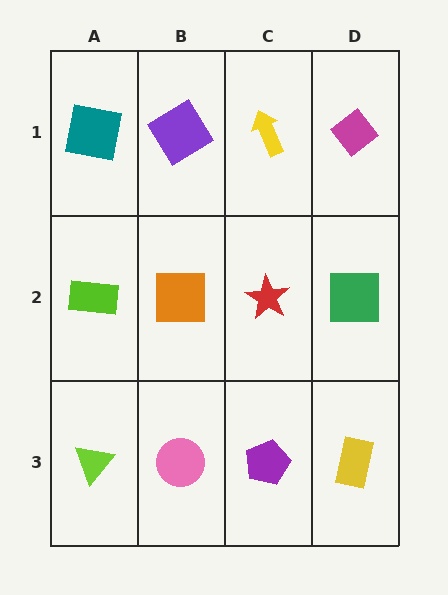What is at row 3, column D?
A yellow rectangle.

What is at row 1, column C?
A yellow arrow.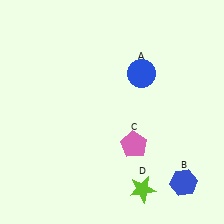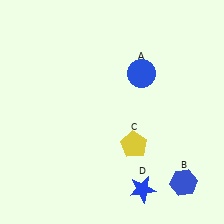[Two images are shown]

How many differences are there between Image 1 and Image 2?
There are 2 differences between the two images.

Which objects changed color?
C changed from pink to yellow. D changed from lime to blue.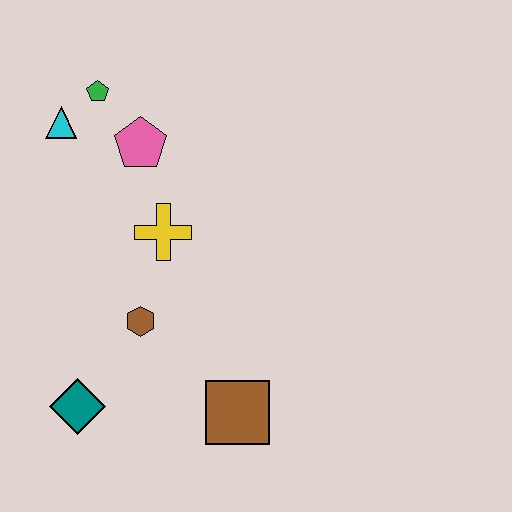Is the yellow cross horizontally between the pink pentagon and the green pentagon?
No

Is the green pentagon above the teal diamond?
Yes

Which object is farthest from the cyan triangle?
The brown square is farthest from the cyan triangle.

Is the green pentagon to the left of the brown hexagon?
Yes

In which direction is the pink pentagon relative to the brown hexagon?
The pink pentagon is above the brown hexagon.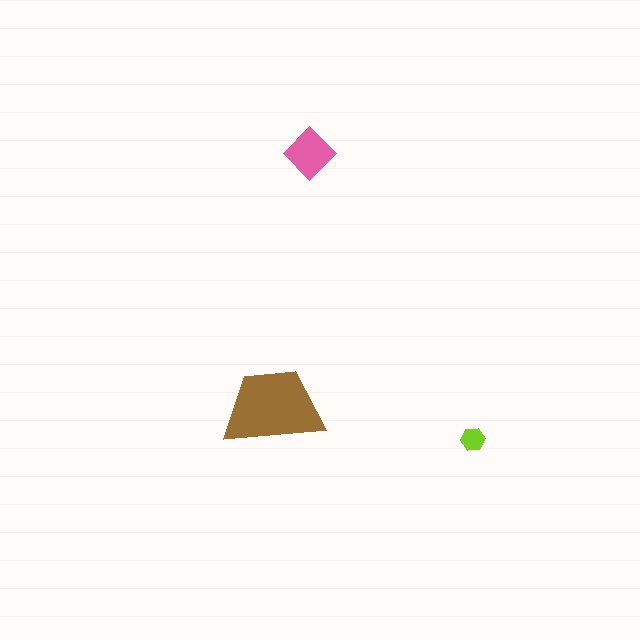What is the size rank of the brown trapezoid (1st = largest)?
1st.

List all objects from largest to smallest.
The brown trapezoid, the pink diamond, the lime hexagon.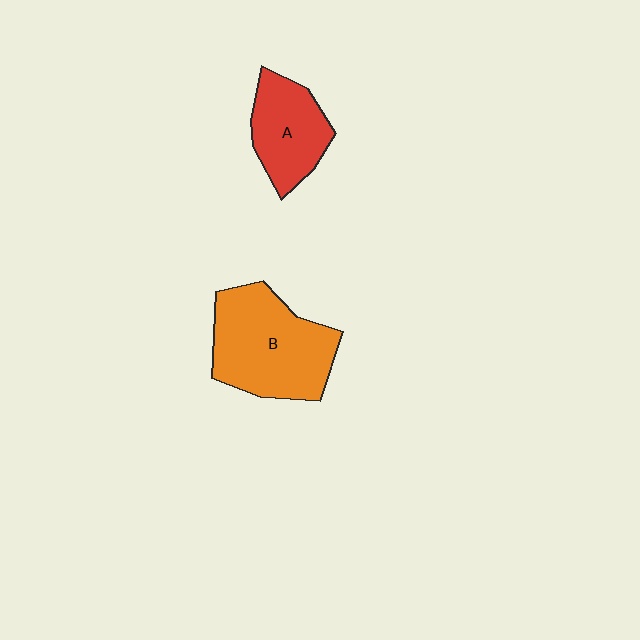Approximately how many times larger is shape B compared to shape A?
Approximately 1.6 times.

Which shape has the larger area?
Shape B (orange).